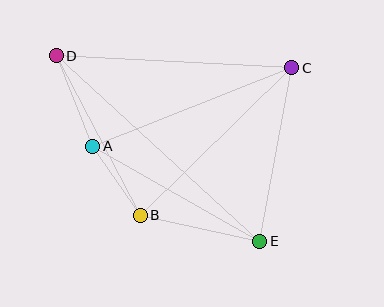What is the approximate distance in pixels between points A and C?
The distance between A and C is approximately 214 pixels.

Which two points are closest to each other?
Points A and B are closest to each other.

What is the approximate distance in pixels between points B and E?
The distance between B and E is approximately 122 pixels.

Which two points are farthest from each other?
Points D and E are farthest from each other.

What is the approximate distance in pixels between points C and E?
The distance between C and E is approximately 176 pixels.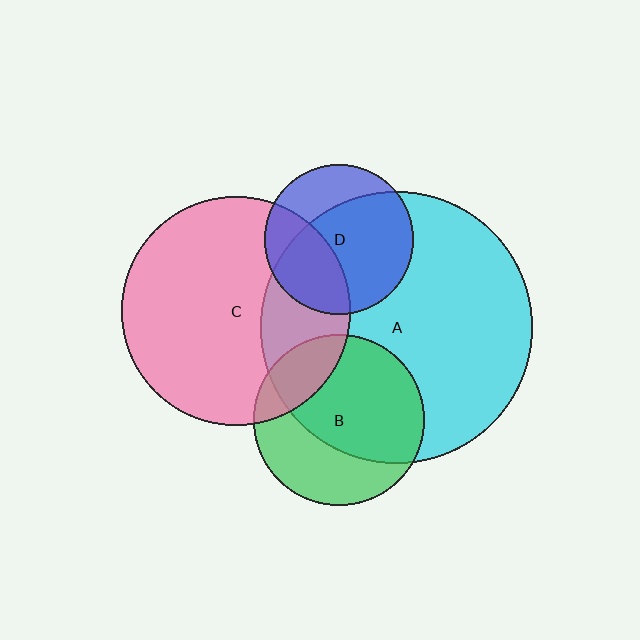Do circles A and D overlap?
Yes.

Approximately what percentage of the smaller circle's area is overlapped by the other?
Approximately 70%.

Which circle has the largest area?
Circle A (cyan).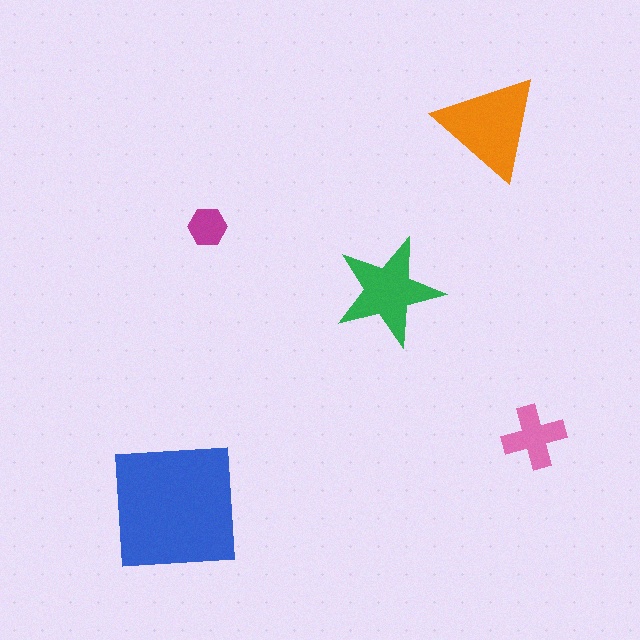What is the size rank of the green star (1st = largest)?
3rd.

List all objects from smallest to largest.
The magenta hexagon, the pink cross, the green star, the orange triangle, the blue square.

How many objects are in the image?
There are 5 objects in the image.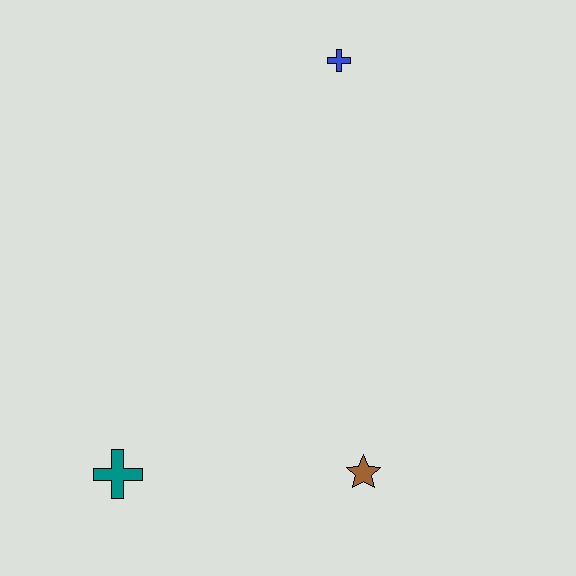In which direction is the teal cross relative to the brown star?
The teal cross is to the left of the brown star.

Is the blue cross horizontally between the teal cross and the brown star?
Yes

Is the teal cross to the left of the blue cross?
Yes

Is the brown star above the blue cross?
No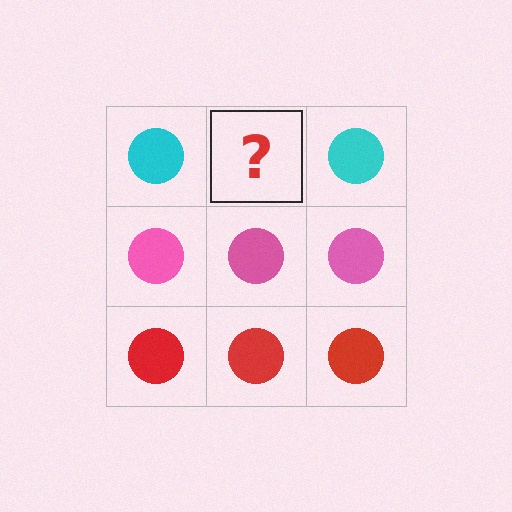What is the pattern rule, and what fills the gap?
The rule is that each row has a consistent color. The gap should be filled with a cyan circle.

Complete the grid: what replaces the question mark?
The question mark should be replaced with a cyan circle.